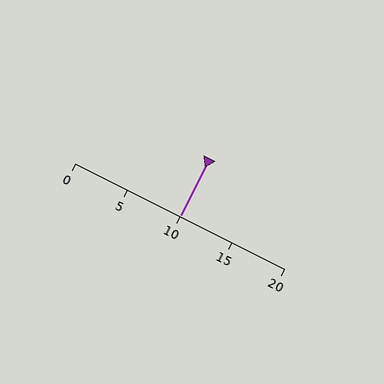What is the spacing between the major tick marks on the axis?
The major ticks are spaced 5 apart.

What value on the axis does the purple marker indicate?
The marker indicates approximately 10.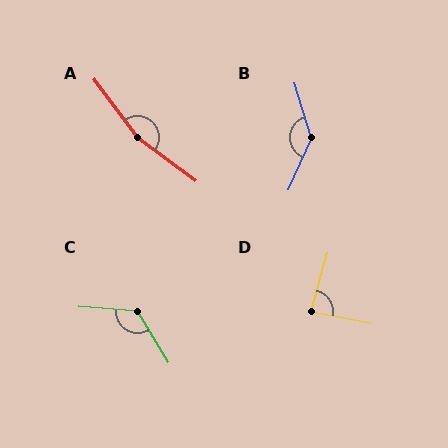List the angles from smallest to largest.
D (86°), C (126°), B (139°), A (163°).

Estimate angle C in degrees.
Approximately 126 degrees.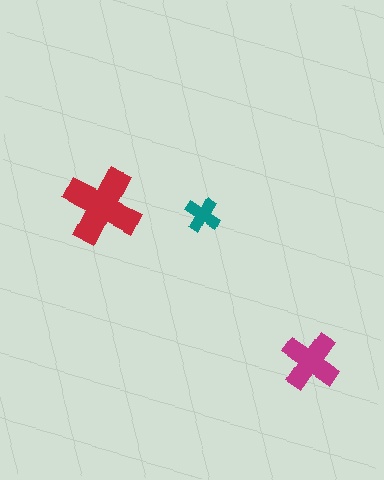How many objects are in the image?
There are 3 objects in the image.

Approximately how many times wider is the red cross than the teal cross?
About 2 times wider.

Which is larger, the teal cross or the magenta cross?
The magenta one.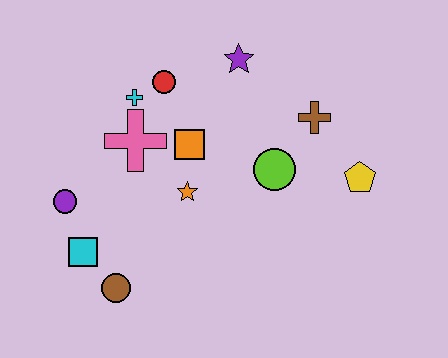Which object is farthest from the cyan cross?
The yellow pentagon is farthest from the cyan cross.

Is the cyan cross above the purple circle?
Yes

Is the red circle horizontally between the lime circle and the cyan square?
Yes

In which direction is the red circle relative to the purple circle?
The red circle is above the purple circle.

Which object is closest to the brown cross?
The lime circle is closest to the brown cross.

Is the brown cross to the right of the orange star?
Yes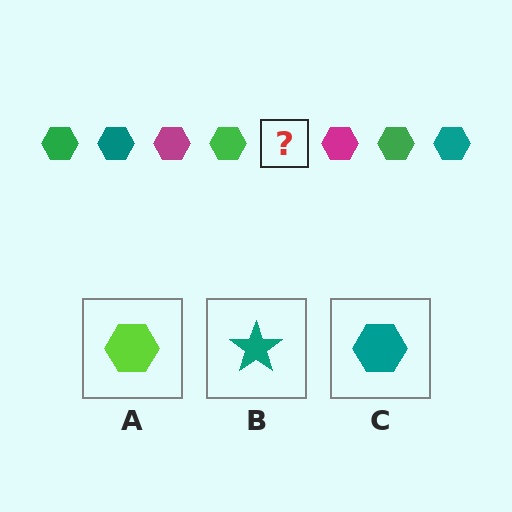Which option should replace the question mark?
Option C.